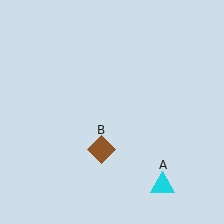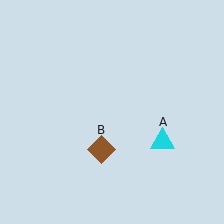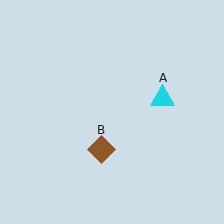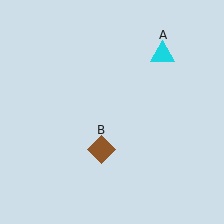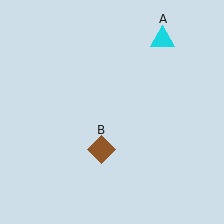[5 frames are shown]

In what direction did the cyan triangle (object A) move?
The cyan triangle (object A) moved up.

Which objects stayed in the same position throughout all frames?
Brown diamond (object B) remained stationary.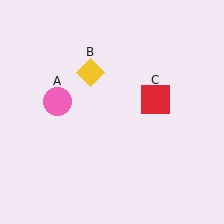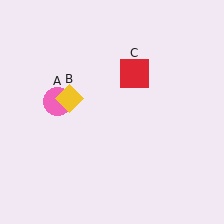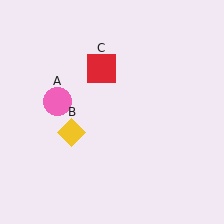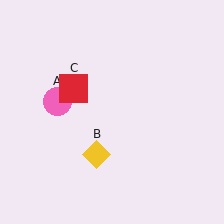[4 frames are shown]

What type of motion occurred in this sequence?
The yellow diamond (object B), red square (object C) rotated counterclockwise around the center of the scene.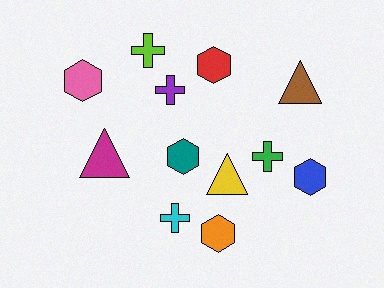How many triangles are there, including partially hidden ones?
There are 3 triangles.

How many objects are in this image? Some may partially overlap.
There are 12 objects.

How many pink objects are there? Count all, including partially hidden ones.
There is 1 pink object.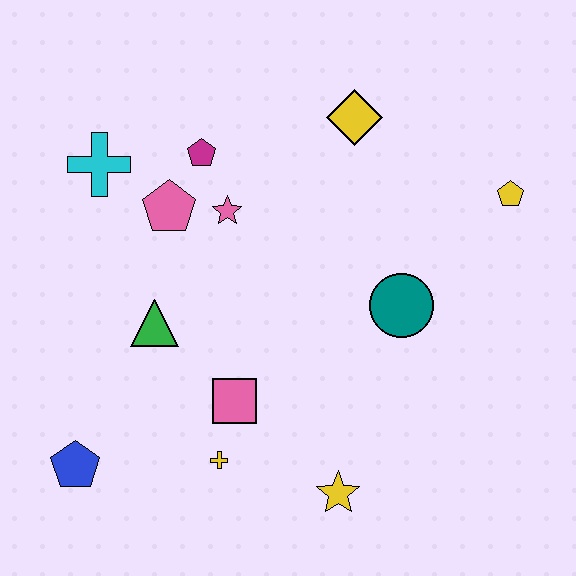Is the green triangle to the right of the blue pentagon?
Yes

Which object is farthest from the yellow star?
The cyan cross is farthest from the yellow star.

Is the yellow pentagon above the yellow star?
Yes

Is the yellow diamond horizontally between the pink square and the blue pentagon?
No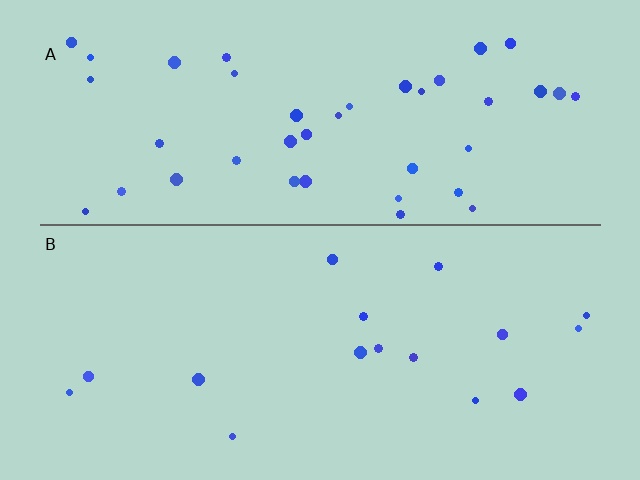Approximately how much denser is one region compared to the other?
Approximately 2.6× — region A over region B.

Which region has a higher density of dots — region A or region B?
A (the top).